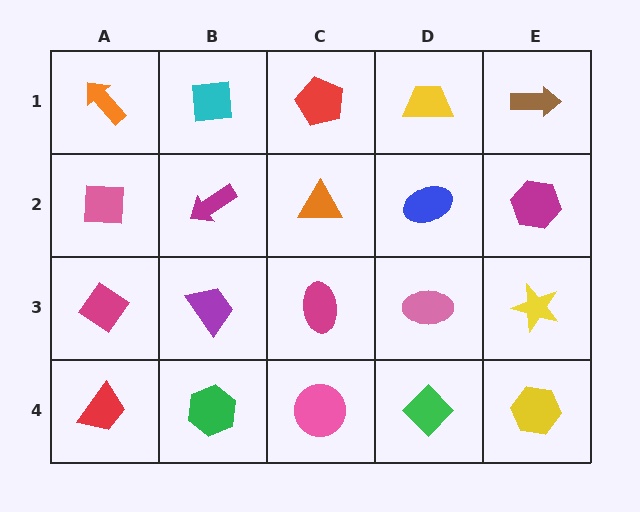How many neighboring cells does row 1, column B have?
3.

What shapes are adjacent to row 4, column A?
A magenta diamond (row 3, column A), a green hexagon (row 4, column B).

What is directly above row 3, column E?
A magenta hexagon.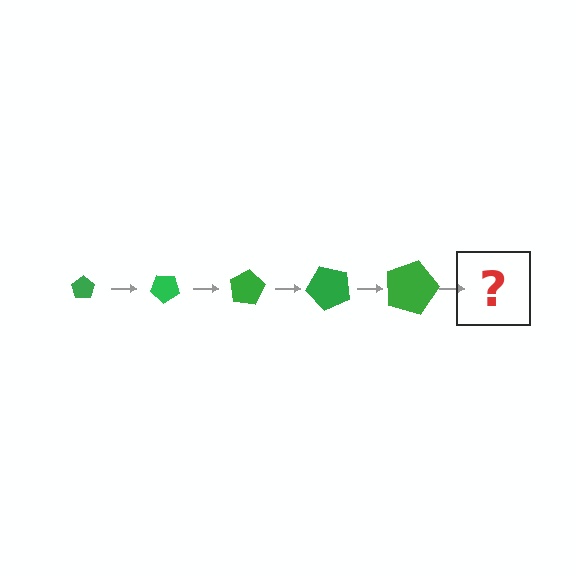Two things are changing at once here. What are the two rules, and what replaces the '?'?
The two rules are that the pentagon grows larger each step and it rotates 40 degrees each step. The '?' should be a pentagon, larger than the previous one and rotated 200 degrees from the start.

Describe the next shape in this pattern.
It should be a pentagon, larger than the previous one and rotated 200 degrees from the start.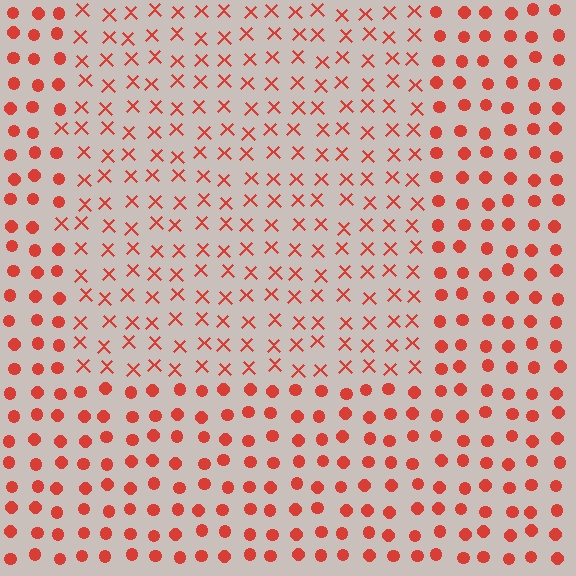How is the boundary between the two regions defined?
The boundary is defined by a change in element shape: X marks inside vs. circles outside. All elements share the same color and spacing.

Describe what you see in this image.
The image is filled with small red elements arranged in a uniform grid. A rectangle-shaped region contains X marks, while the surrounding area contains circles. The boundary is defined purely by the change in element shape.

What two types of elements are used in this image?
The image uses X marks inside the rectangle region and circles outside it.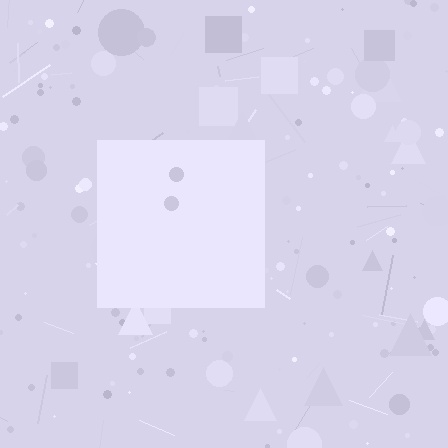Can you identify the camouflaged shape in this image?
The camouflaged shape is a square.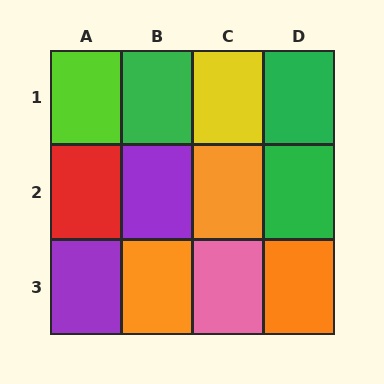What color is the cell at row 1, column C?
Yellow.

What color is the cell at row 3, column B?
Orange.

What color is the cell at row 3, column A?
Purple.